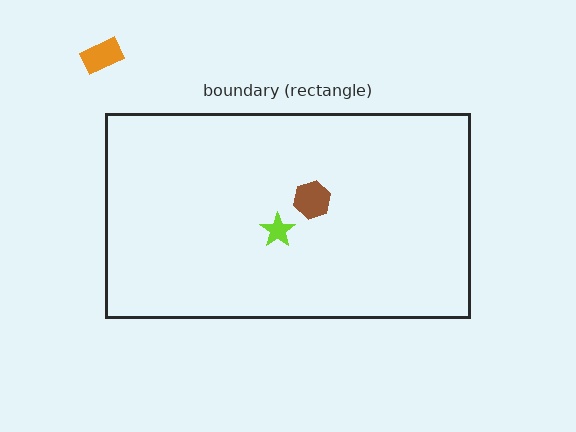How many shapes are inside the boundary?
2 inside, 1 outside.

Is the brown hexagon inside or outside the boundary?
Inside.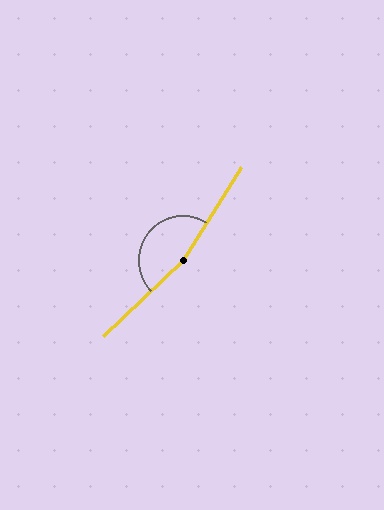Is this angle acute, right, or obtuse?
It is obtuse.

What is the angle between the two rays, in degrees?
Approximately 165 degrees.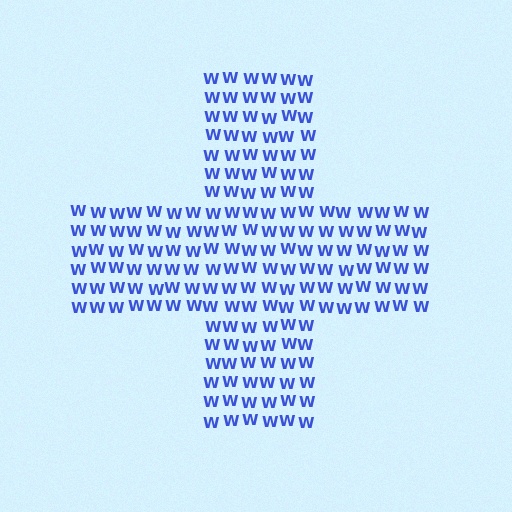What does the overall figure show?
The overall figure shows a cross.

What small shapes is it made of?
It is made of small letter W's.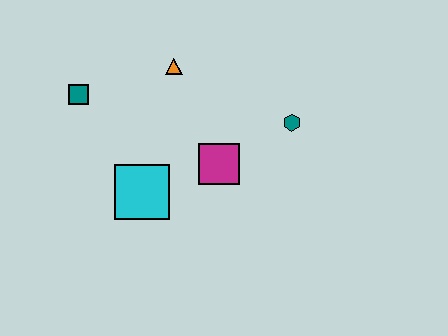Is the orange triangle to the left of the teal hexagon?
Yes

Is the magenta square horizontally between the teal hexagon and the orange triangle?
Yes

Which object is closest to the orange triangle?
The teal square is closest to the orange triangle.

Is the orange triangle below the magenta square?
No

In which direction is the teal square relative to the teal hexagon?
The teal square is to the left of the teal hexagon.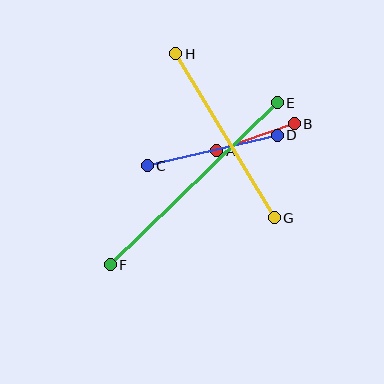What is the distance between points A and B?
The distance is approximately 82 pixels.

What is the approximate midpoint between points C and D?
The midpoint is at approximately (212, 151) pixels.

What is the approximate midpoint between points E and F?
The midpoint is at approximately (194, 184) pixels.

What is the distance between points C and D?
The distance is approximately 134 pixels.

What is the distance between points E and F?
The distance is approximately 233 pixels.